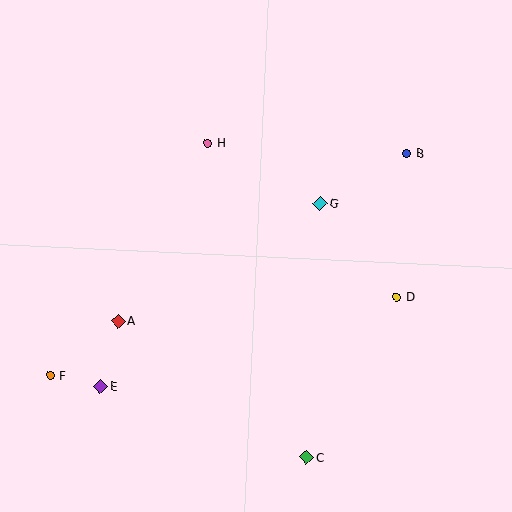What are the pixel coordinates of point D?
Point D is at (397, 297).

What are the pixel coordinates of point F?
Point F is at (50, 375).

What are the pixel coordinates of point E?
Point E is at (101, 386).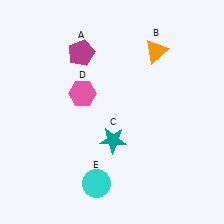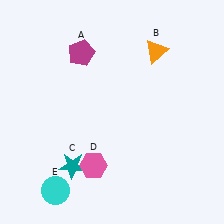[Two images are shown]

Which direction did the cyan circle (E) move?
The cyan circle (E) moved left.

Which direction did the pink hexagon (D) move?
The pink hexagon (D) moved down.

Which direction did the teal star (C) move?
The teal star (C) moved left.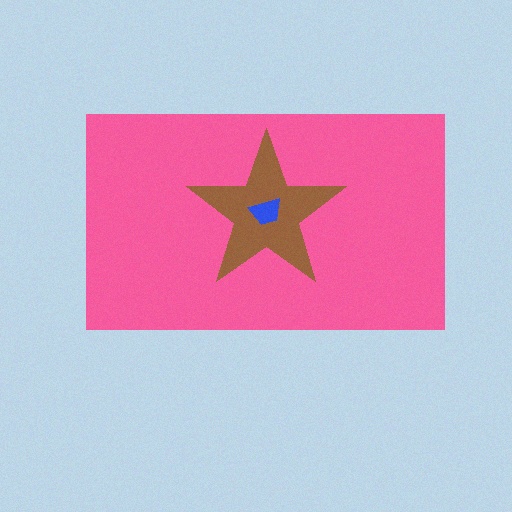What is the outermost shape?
The pink rectangle.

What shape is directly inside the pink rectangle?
The brown star.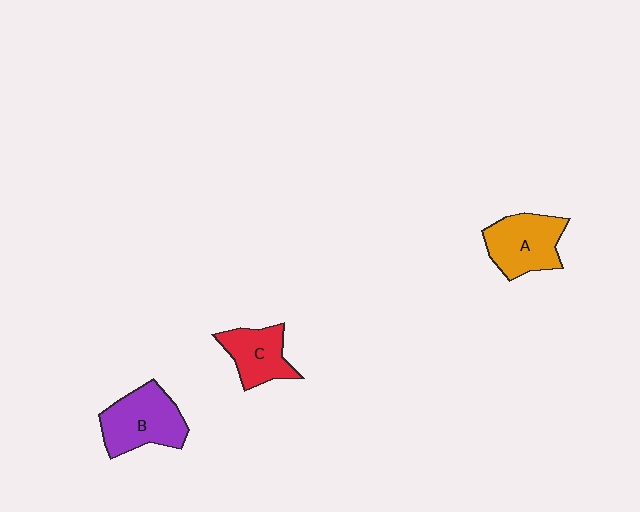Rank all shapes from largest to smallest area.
From largest to smallest: B (purple), A (orange), C (red).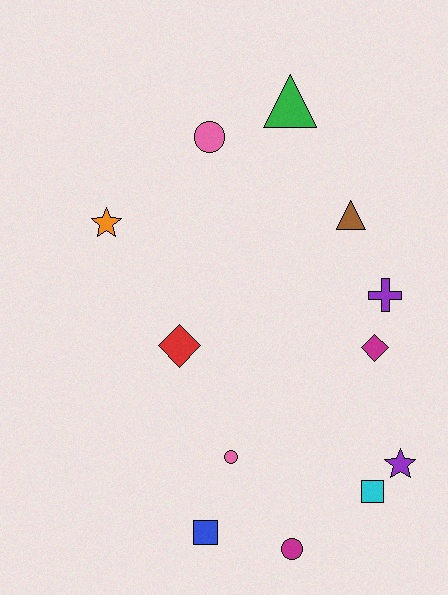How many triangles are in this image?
There are 2 triangles.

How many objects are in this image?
There are 12 objects.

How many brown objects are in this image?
There is 1 brown object.